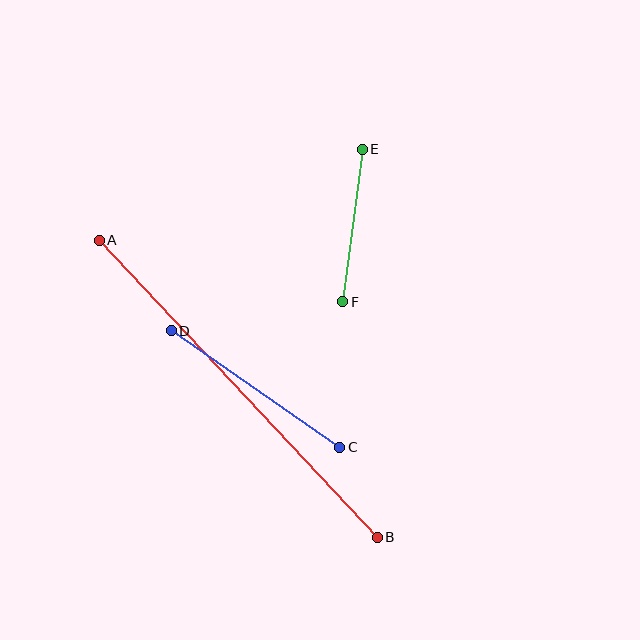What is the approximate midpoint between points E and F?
The midpoint is at approximately (353, 225) pixels.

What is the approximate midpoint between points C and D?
The midpoint is at approximately (255, 389) pixels.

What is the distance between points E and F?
The distance is approximately 154 pixels.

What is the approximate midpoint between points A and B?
The midpoint is at approximately (238, 389) pixels.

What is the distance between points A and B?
The distance is approximately 406 pixels.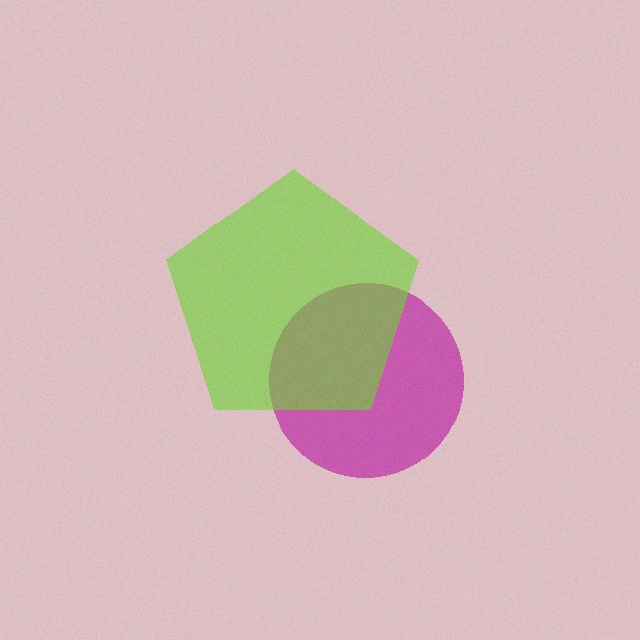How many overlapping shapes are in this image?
There are 2 overlapping shapes in the image.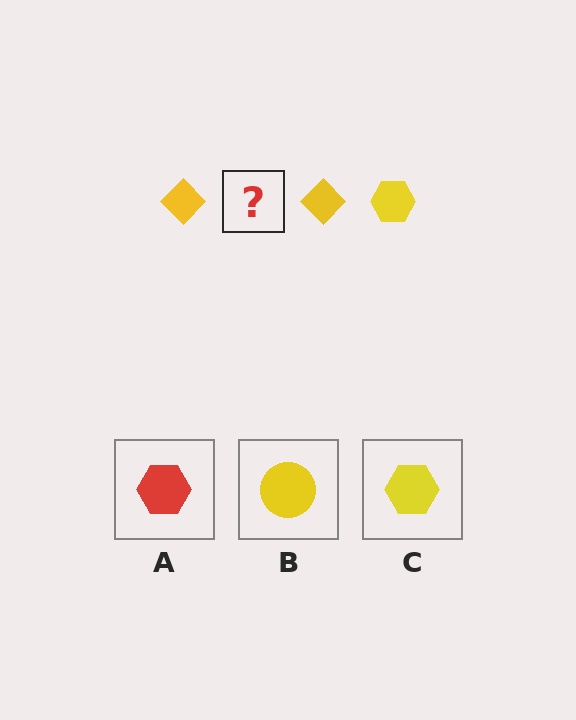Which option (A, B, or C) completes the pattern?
C.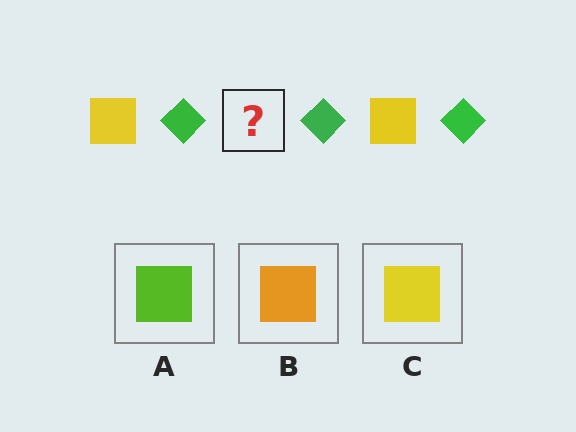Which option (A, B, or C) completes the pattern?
C.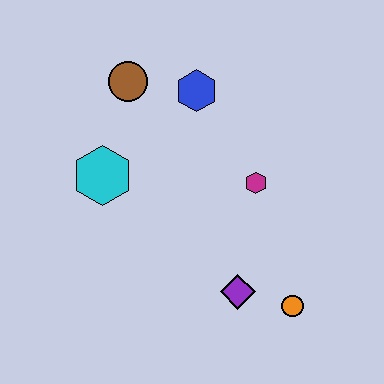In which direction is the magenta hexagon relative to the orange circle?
The magenta hexagon is above the orange circle.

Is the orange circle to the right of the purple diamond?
Yes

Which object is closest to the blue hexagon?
The brown circle is closest to the blue hexagon.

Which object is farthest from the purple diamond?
The brown circle is farthest from the purple diamond.